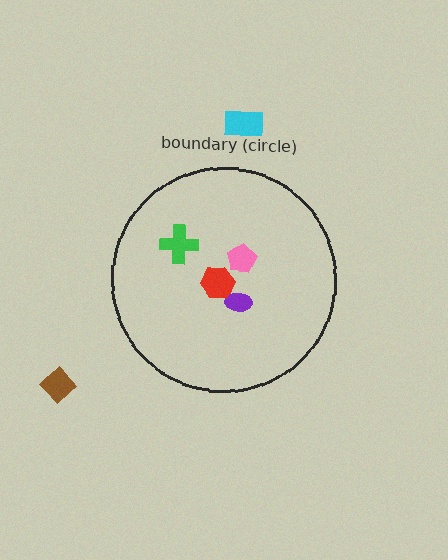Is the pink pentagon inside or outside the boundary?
Inside.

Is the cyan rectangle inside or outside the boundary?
Outside.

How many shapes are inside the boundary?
4 inside, 2 outside.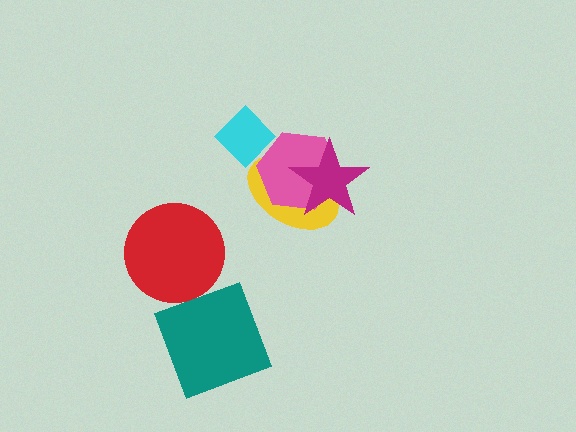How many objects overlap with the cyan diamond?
1 object overlaps with the cyan diamond.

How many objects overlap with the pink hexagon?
3 objects overlap with the pink hexagon.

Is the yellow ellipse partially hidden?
Yes, it is partially covered by another shape.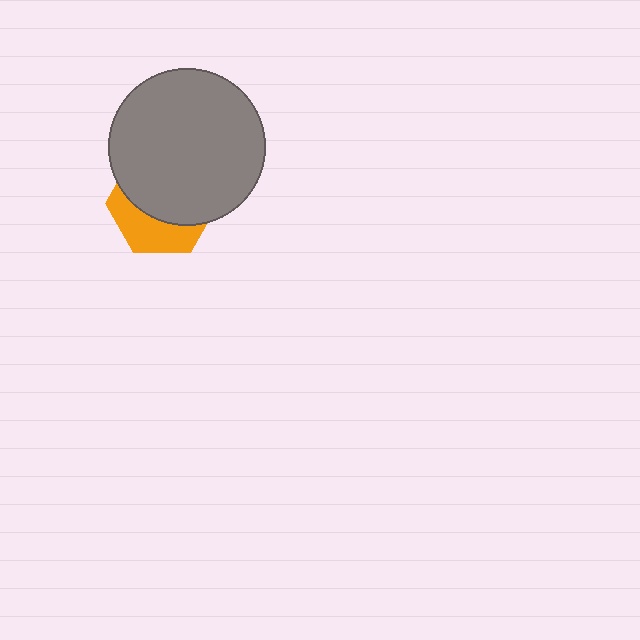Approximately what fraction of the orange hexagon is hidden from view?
Roughly 63% of the orange hexagon is hidden behind the gray circle.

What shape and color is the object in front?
The object in front is a gray circle.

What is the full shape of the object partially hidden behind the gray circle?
The partially hidden object is an orange hexagon.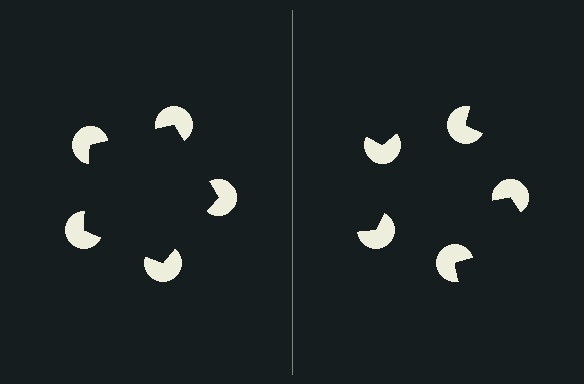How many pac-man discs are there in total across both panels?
10 — 5 on each side.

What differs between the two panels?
The pac-man discs are positioned identically on both sides; only the wedge orientations differ. On the left they align to a pentagon; on the right they are misaligned.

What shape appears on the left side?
An illusory pentagon.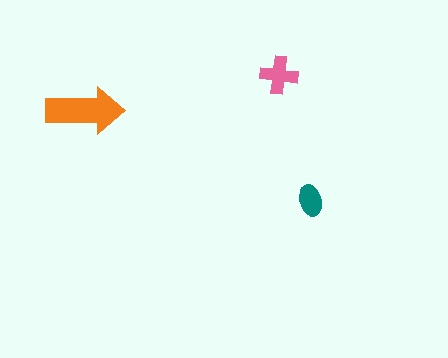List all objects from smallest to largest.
The teal ellipse, the pink cross, the orange arrow.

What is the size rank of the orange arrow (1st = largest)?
1st.